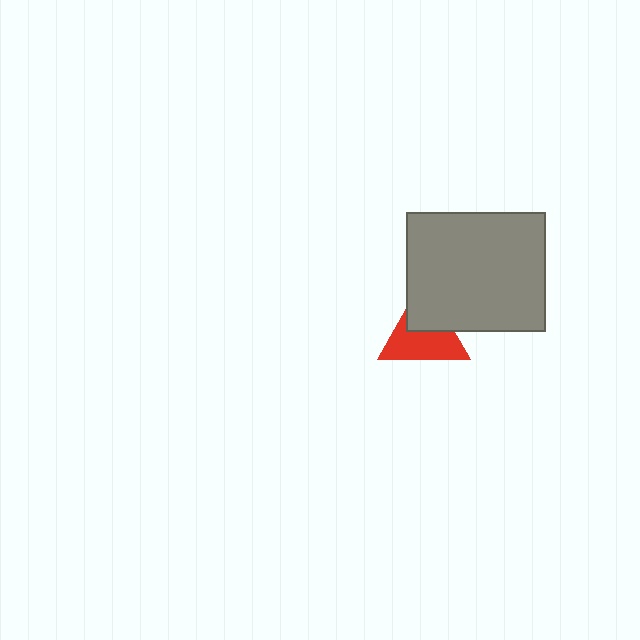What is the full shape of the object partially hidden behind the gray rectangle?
The partially hidden object is a red triangle.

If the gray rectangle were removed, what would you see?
You would see the complete red triangle.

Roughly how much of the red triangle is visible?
About half of it is visible (roughly 60%).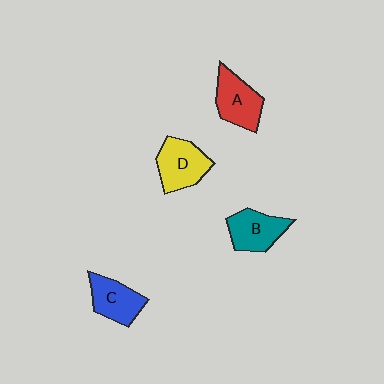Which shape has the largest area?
Shape D (yellow).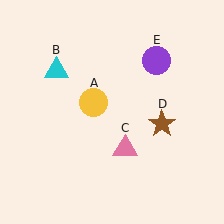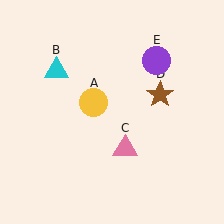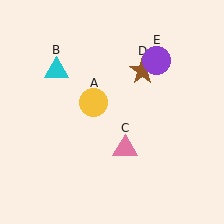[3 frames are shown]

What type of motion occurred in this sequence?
The brown star (object D) rotated counterclockwise around the center of the scene.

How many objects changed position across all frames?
1 object changed position: brown star (object D).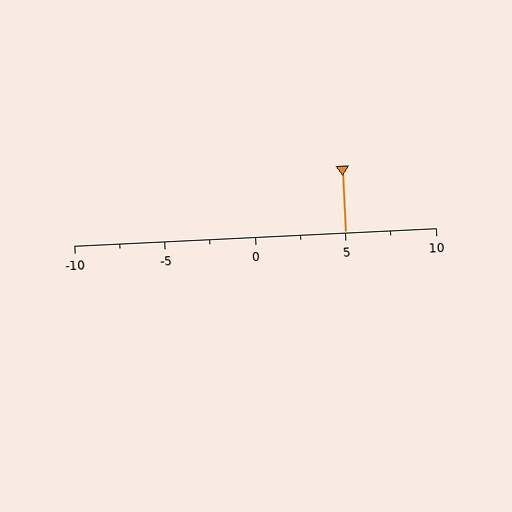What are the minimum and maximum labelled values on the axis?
The axis runs from -10 to 10.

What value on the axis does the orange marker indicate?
The marker indicates approximately 5.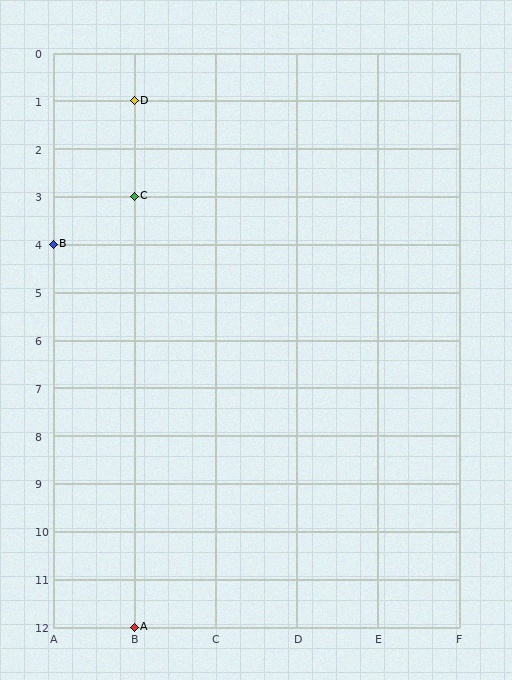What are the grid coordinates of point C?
Point C is at grid coordinates (B, 3).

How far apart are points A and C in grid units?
Points A and C are 9 rows apart.